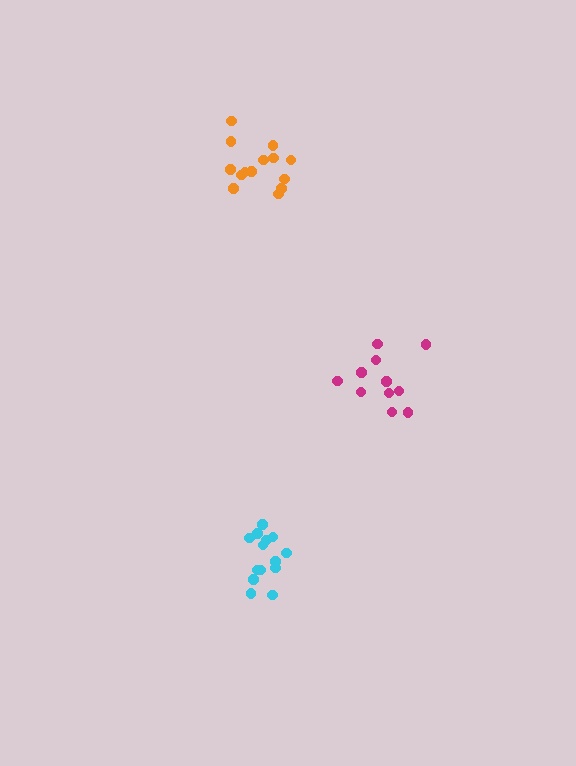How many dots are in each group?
Group 1: 11 dots, Group 2: 14 dots, Group 3: 14 dots (39 total).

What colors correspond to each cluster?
The clusters are colored: magenta, orange, cyan.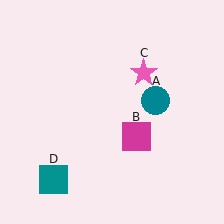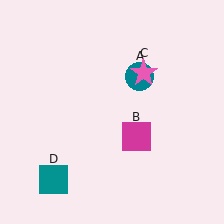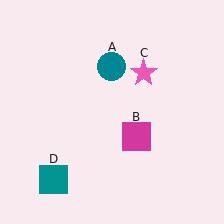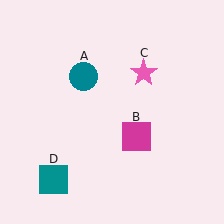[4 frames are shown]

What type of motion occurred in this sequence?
The teal circle (object A) rotated counterclockwise around the center of the scene.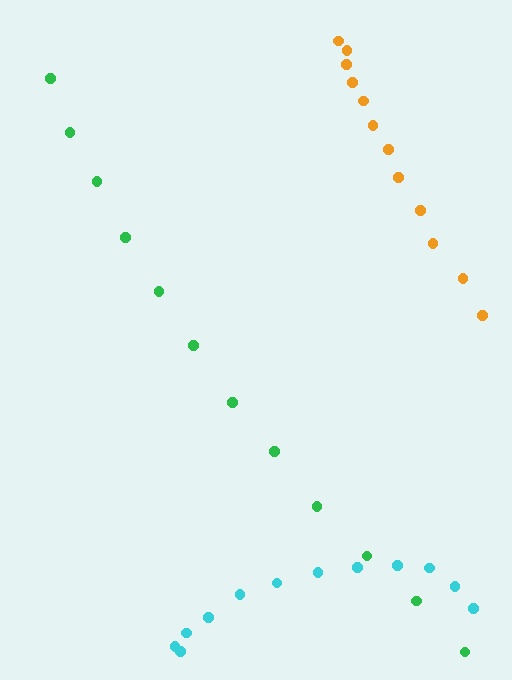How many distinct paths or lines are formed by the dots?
There are 3 distinct paths.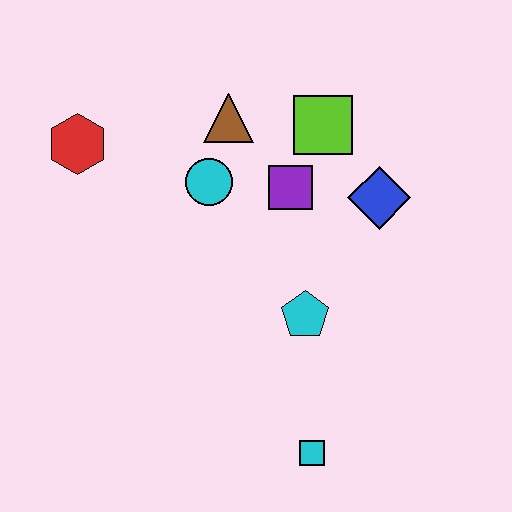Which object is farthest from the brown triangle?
The cyan square is farthest from the brown triangle.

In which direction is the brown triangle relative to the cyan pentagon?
The brown triangle is above the cyan pentagon.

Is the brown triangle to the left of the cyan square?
Yes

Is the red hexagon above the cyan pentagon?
Yes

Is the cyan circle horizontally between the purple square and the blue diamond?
No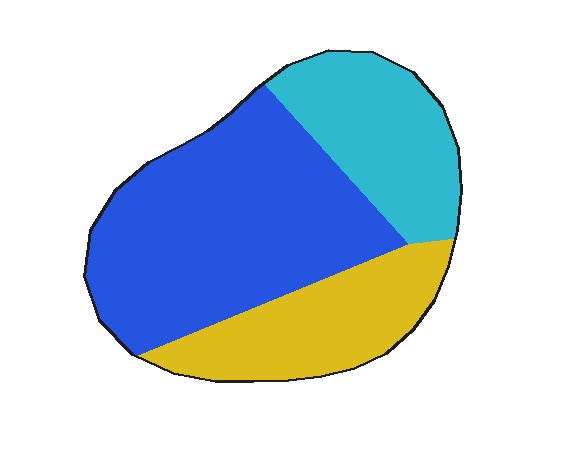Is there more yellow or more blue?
Blue.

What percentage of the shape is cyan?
Cyan covers about 25% of the shape.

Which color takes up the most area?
Blue, at roughly 50%.